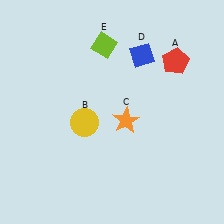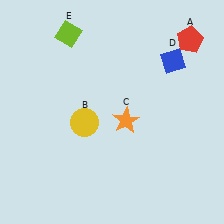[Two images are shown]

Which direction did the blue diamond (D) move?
The blue diamond (D) moved right.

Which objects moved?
The objects that moved are: the red pentagon (A), the blue diamond (D), the lime diamond (E).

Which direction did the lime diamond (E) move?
The lime diamond (E) moved left.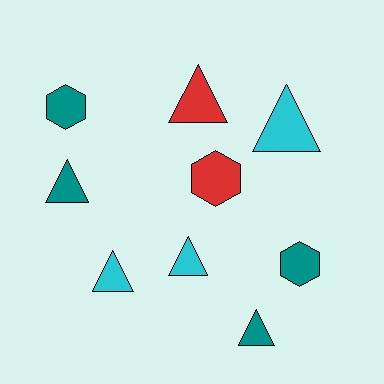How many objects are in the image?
There are 9 objects.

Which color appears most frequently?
Teal, with 4 objects.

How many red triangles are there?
There is 1 red triangle.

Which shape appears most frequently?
Triangle, with 6 objects.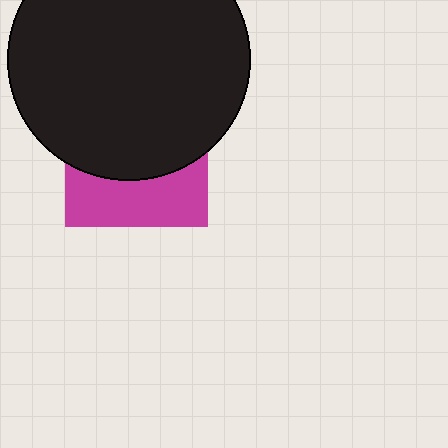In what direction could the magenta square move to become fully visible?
The magenta square could move down. That would shift it out from behind the black circle entirely.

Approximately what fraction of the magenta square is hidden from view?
Roughly 63% of the magenta square is hidden behind the black circle.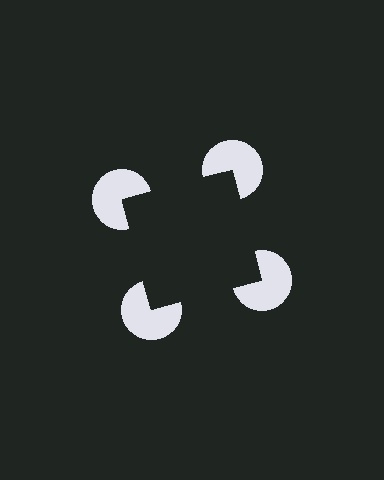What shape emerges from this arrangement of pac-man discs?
An illusory square — its edges are inferred from the aligned wedge cuts in the pac-man discs, not physically drawn.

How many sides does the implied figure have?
4 sides.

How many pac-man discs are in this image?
There are 4 — one at each vertex of the illusory square.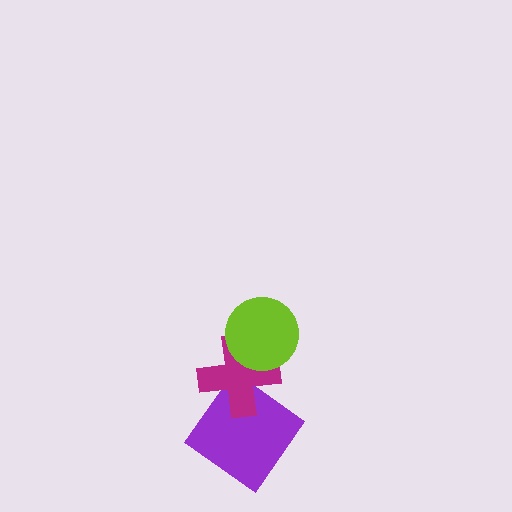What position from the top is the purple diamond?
The purple diamond is 3rd from the top.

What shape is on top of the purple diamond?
The magenta cross is on top of the purple diamond.